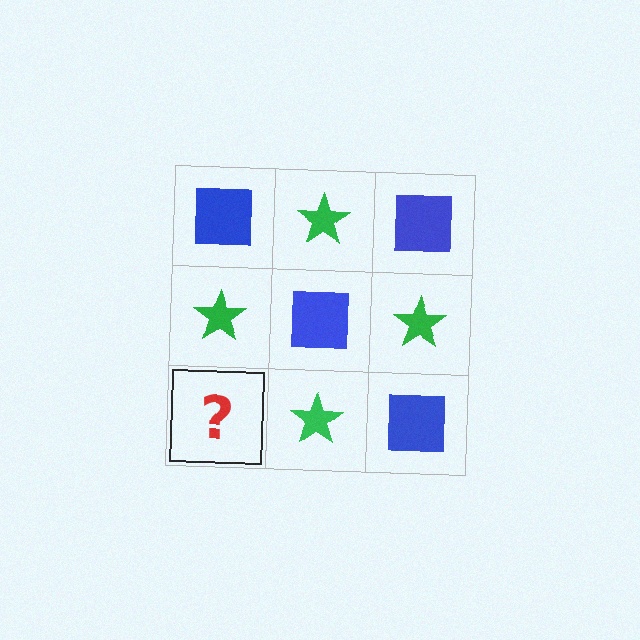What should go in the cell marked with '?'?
The missing cell should contain a blue square.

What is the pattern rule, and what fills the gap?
The rule is that it alternates blue square and green star in a checkerboard pattern. The gap should be filled with a blue square.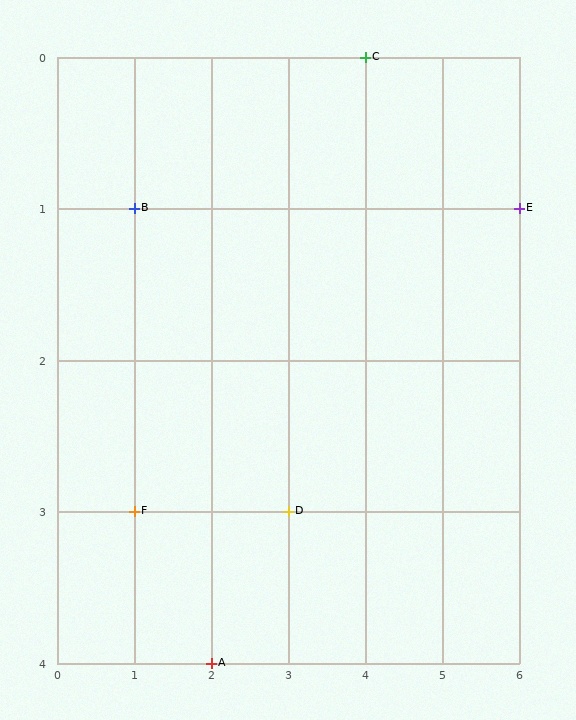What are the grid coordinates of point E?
Point E is at grid coordinates (6, 1).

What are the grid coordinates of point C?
Point C is at grid coordinates (4, 0).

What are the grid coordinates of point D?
Point D is at grid coordinates (3, 3).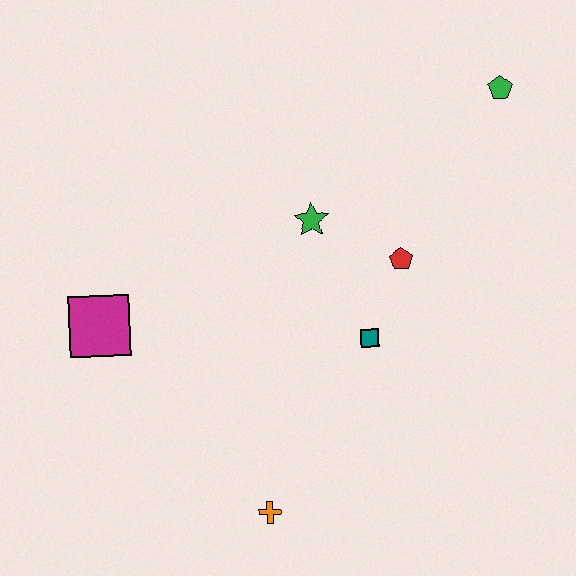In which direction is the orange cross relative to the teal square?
The orange cross is below the teal square.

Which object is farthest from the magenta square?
The green pentagon is farthest from the magenta square.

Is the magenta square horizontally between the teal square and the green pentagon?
No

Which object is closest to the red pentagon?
The teal square is closest to the red pentagon.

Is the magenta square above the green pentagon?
No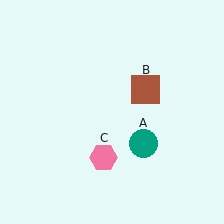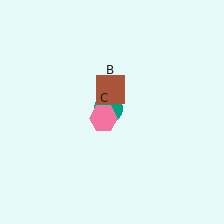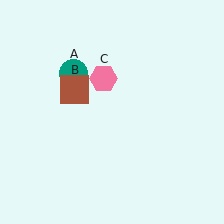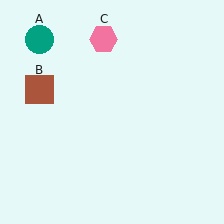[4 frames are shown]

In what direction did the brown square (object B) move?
The brown square (object B) moved left.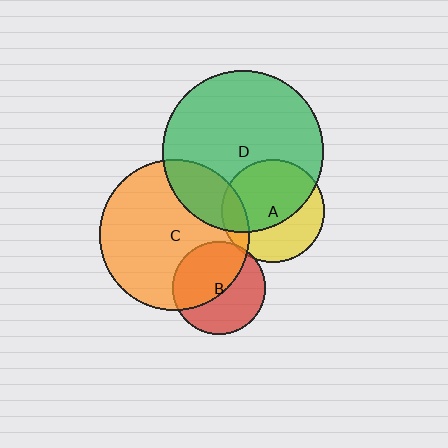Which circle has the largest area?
Circle D (green).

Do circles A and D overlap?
Yes.